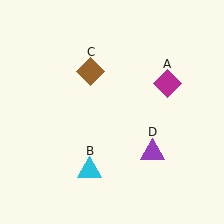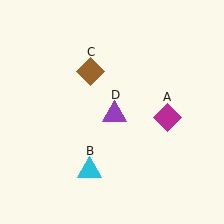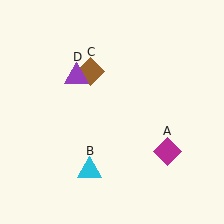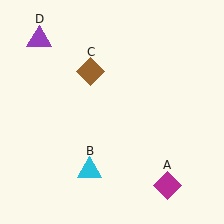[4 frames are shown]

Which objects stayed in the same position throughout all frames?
Cyan triangle (object B) and brown diamond (object C) remained stationary.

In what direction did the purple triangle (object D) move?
The purple triangle (object D) moved up and to the left.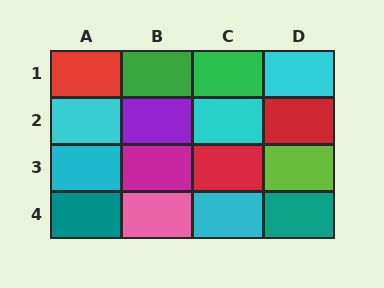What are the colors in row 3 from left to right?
Cyan, magenta, red, lime.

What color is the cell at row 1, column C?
Green.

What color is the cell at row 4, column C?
Cyan.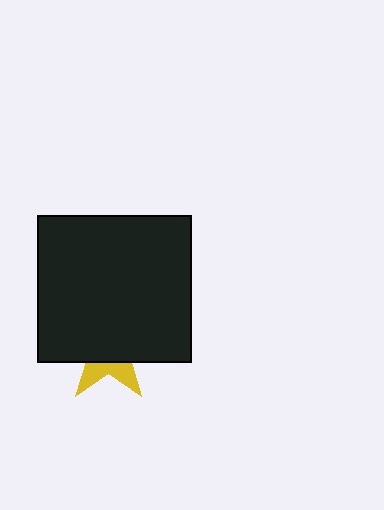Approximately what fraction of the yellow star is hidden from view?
Roughly 70% of the yellow star is hidden behind the black rectangle.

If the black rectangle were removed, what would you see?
You would see the complete yellow star.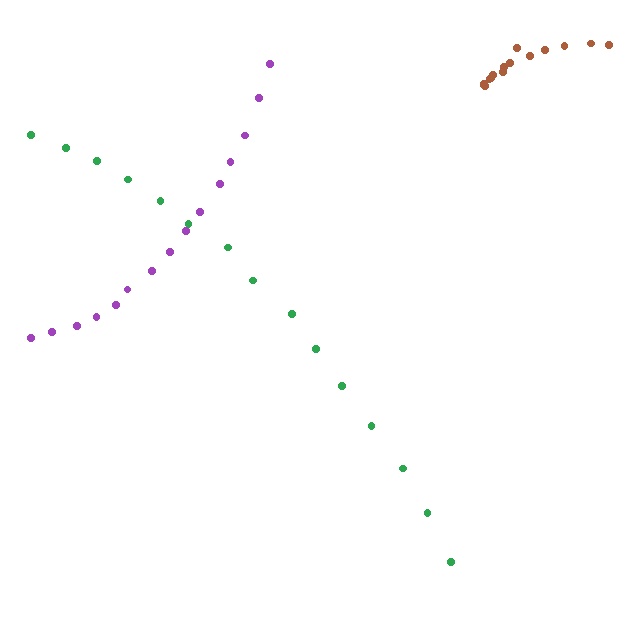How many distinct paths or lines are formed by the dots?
There are 3 distinct paths.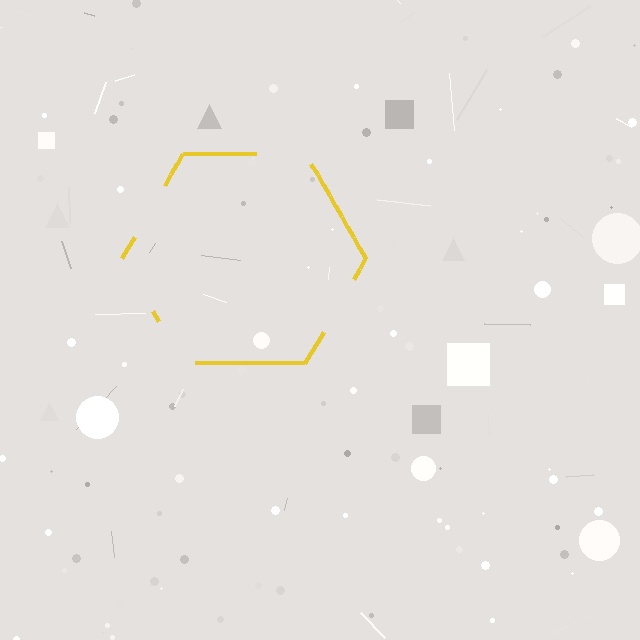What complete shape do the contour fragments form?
The contour fragments form a hexagon.